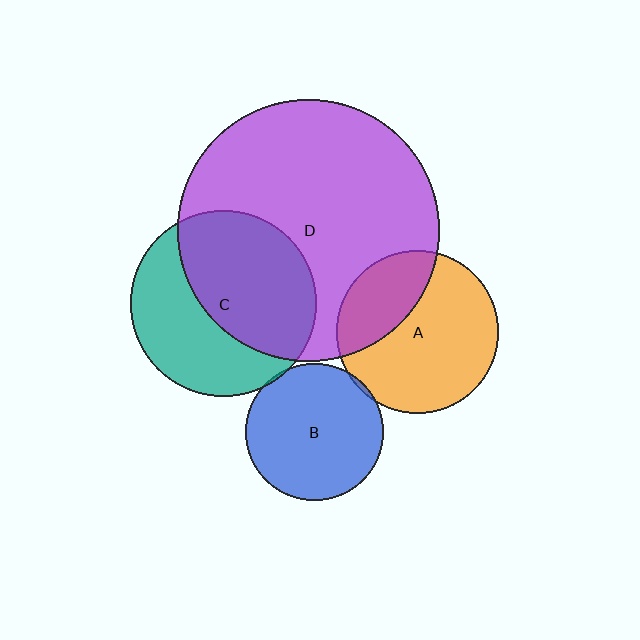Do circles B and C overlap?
Yes.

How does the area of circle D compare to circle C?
Approximately 2.0 times.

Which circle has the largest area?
Circle D (purple).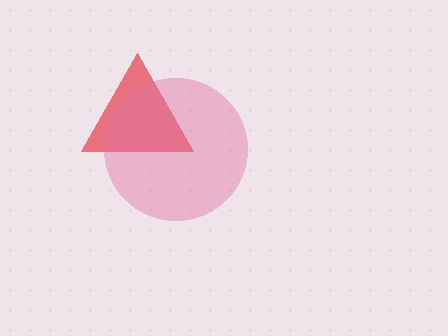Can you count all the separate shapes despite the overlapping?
Yes, there are 2 separate shapes.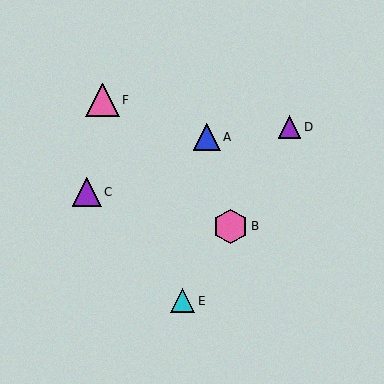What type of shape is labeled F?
Shape F is a pink triangle.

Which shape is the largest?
The pink hexagon (labeled B) is the largest.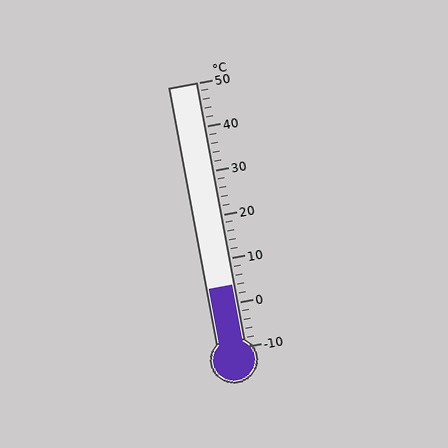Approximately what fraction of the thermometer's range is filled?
The thermometer is filled to approximately 25% of its range.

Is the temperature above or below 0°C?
The temperature is above 0°C.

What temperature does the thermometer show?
The thermometer shows approximately 4°C.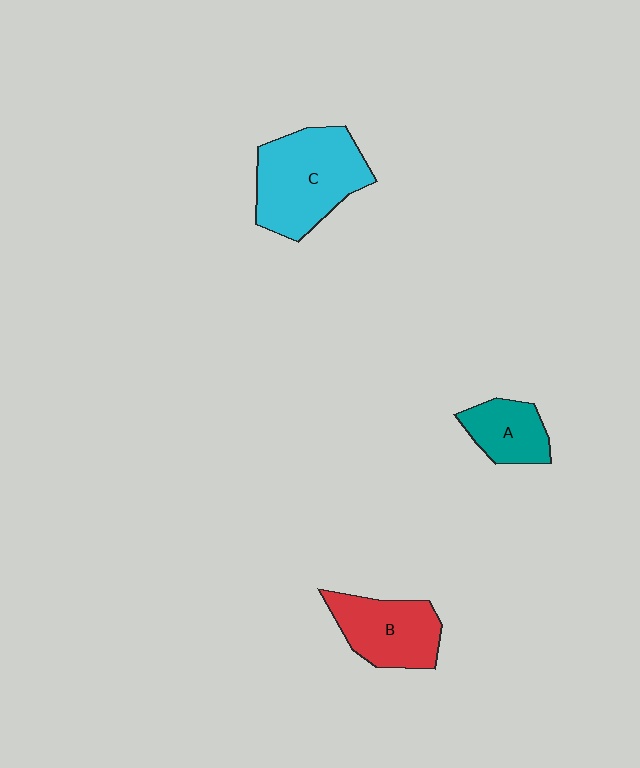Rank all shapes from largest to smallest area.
From largest to smallest: C (cyan), B (red), A (teal).